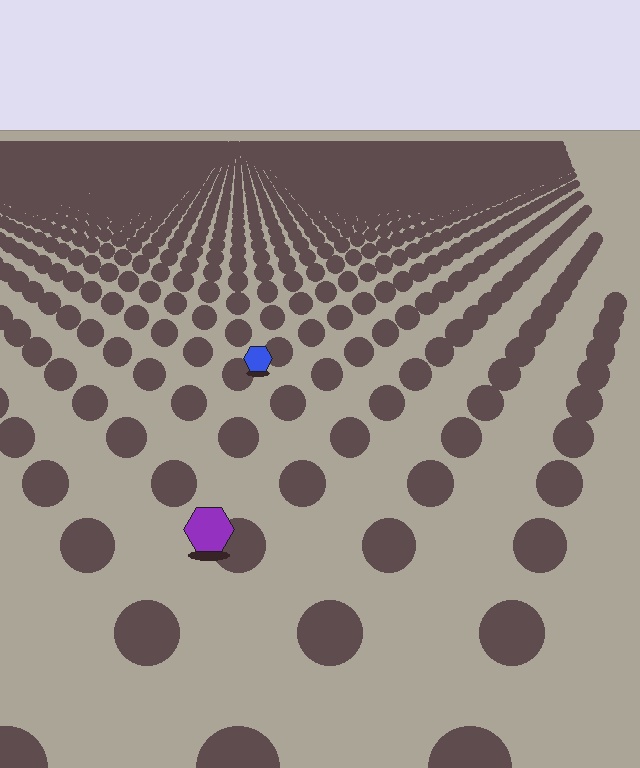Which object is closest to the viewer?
The purple hexagon is closest. The texture marks near it are larger and more spread out.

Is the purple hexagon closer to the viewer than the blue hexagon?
Yes. The purple hexagon is closer — you can tell from the texture gradient: the ground texture is coarser near it.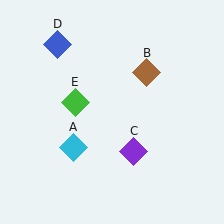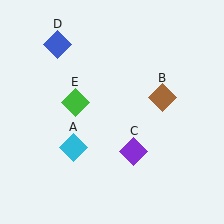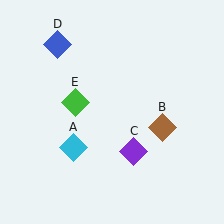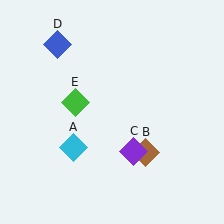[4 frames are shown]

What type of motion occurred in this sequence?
The brown diamond (object B) rotated clockwise around the center of the scene.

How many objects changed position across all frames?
1 object changed position: brown diamond (object B).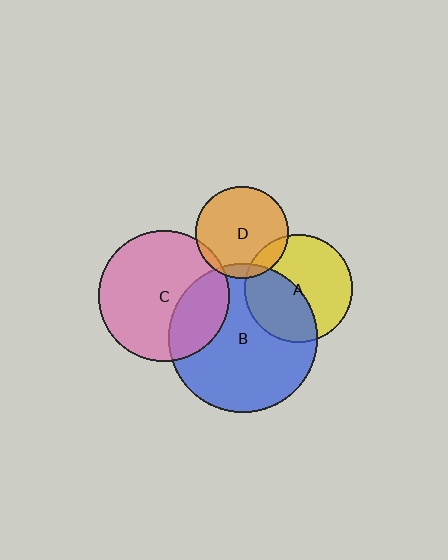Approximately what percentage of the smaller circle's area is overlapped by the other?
Approximately 30%.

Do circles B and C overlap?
Yes.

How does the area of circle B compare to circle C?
Approximately 1.3 times.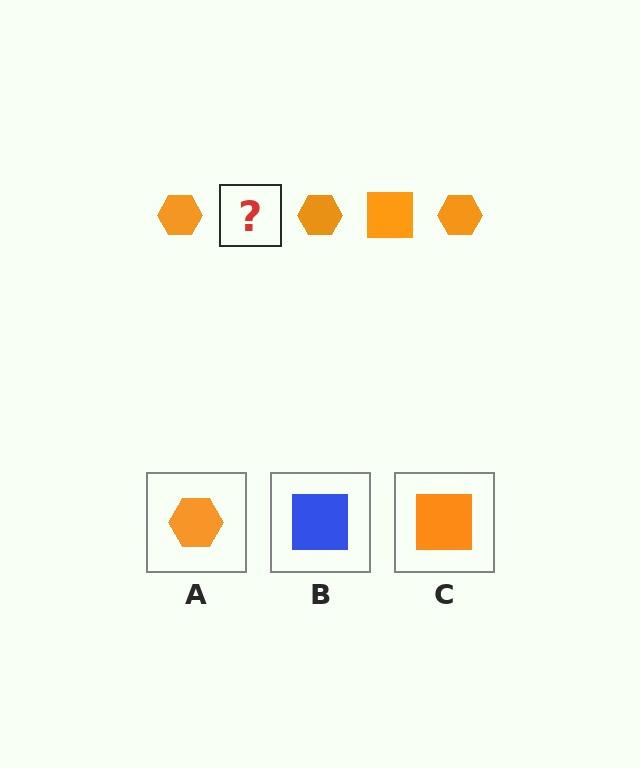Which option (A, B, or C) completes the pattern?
C.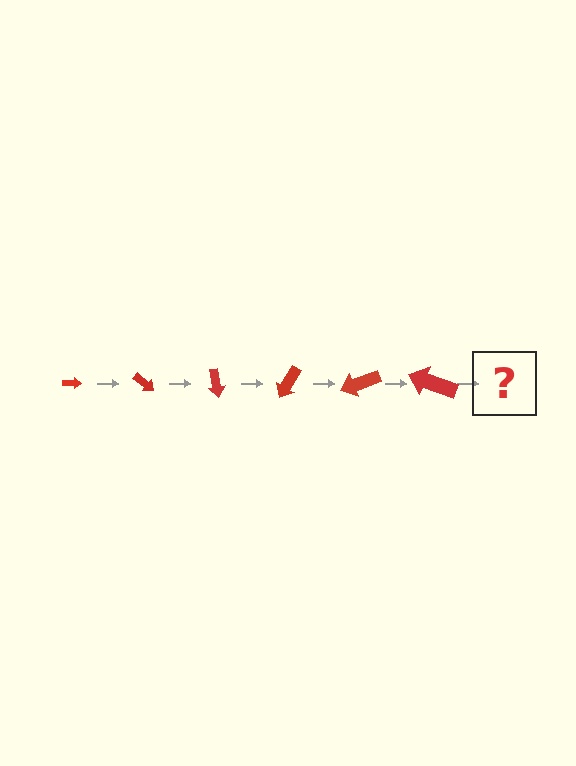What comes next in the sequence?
The next element should be an arrow, larger than the previous one and rotated 240 degrees from the start.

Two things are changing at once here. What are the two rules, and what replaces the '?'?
The two rules are that the arrow grows larger each step and it rotates 40 degrees each step. The '?' should be an arrow, larger than the previous one and rotated 240 degrees from the start.